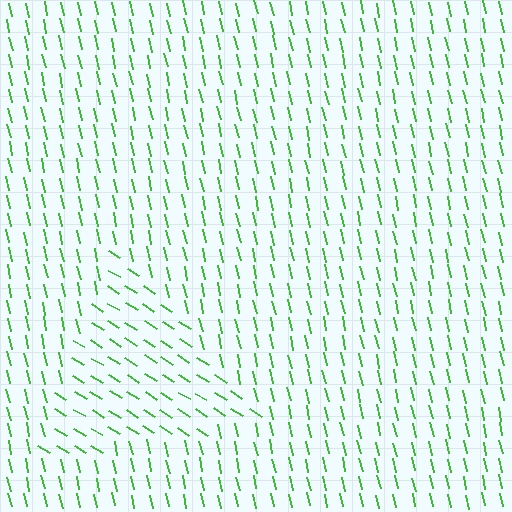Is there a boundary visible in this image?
Yes, there is a texture boundary formed by a change in line orientation.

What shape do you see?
I see a triangle.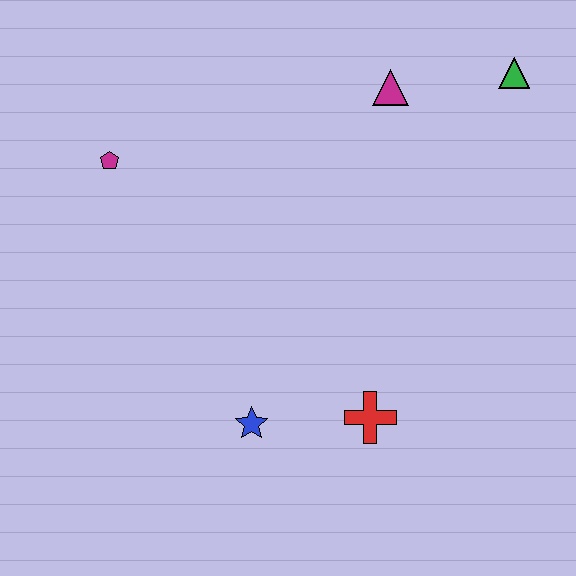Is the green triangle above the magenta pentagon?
Yes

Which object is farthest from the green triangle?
The blue star is farthest from the green triangle.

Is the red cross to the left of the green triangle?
Yes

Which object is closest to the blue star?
The red cross is closest to the blue star.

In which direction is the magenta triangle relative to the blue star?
The magenta triangle is above the blue star.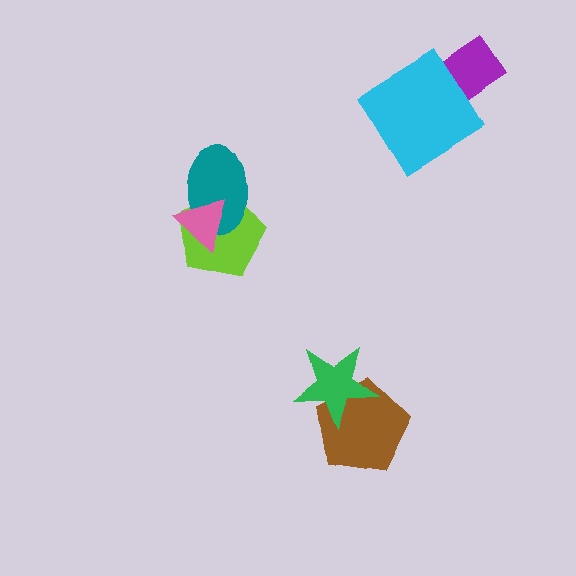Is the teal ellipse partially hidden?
Yes, it is partially covered by another shape.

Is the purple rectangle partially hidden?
Yes, it is partially covered by another shape.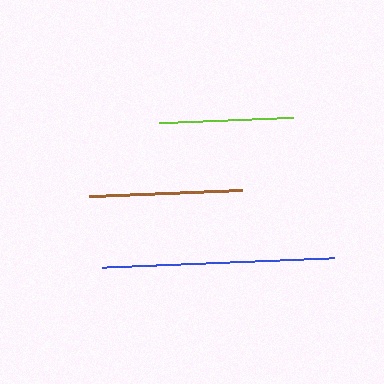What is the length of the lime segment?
The lime segment is approximately 134 pixels long.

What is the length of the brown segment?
The brown segment is approximately 152 pixels long.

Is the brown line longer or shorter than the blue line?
The blue line is longer than the brown line.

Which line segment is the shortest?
The lime line is the shortest at approximately 134 pixels.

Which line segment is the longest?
The blue line is the longest at approximately 232 pixels.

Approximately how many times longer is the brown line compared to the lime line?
The brown line is approximately 1.1 times the length of the lime line.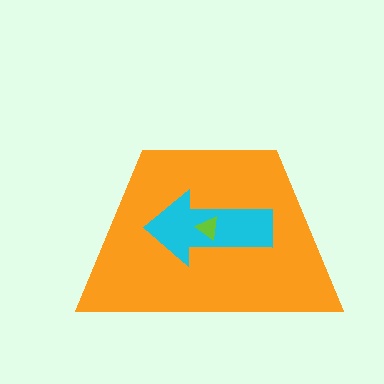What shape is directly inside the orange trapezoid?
The cyan arrow.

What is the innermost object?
The lime triangle.